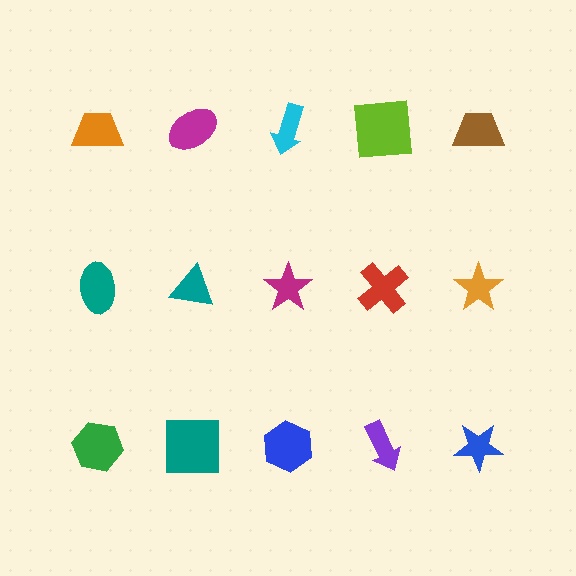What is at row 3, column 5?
A blue star.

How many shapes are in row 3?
5 shapes.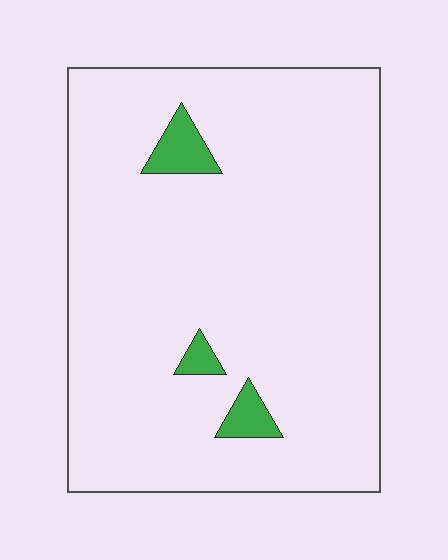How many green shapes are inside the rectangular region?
3.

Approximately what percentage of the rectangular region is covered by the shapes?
Approximately 5%.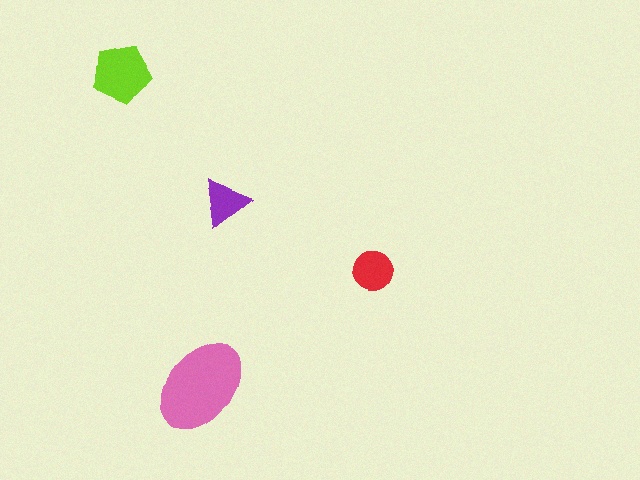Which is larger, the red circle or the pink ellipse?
The pink ellipse.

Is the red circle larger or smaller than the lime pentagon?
Smaller.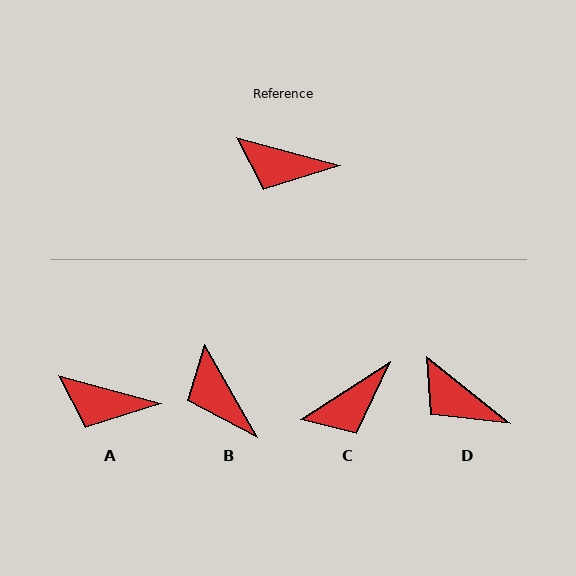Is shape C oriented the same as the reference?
No, it is off by about 48 degrees.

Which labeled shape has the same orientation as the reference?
A.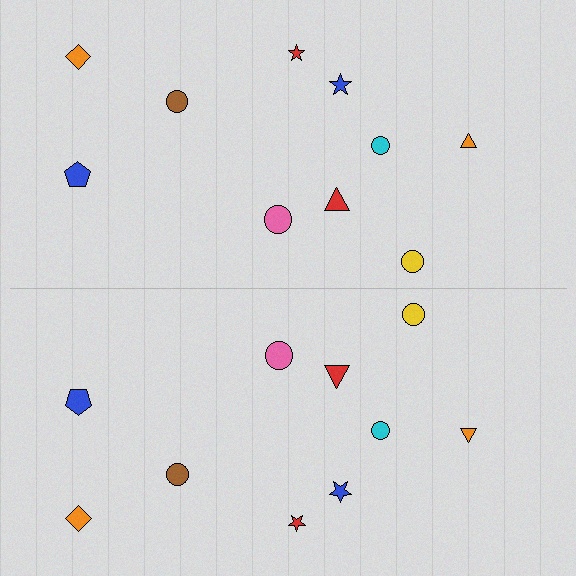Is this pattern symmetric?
Yes, this pattern has bilateral (reflection) symmetry.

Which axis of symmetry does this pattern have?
The pattern has a horizontal axis of symmetry running through the center of the image.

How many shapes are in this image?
There are 20 shapes in this image.